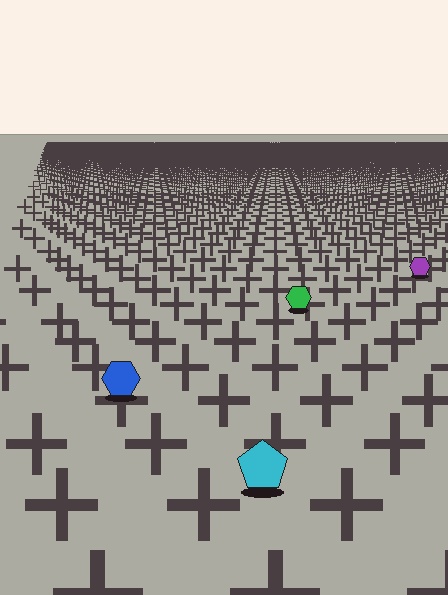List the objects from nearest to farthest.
From nearest to farthest: the cyan pentagon, the blue hexagon, the green hexagon, the purple hexagon.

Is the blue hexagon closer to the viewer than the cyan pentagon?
No. The cyan pentagon is closer — you can tell from the texture gradient: the ground texture is coarser near it.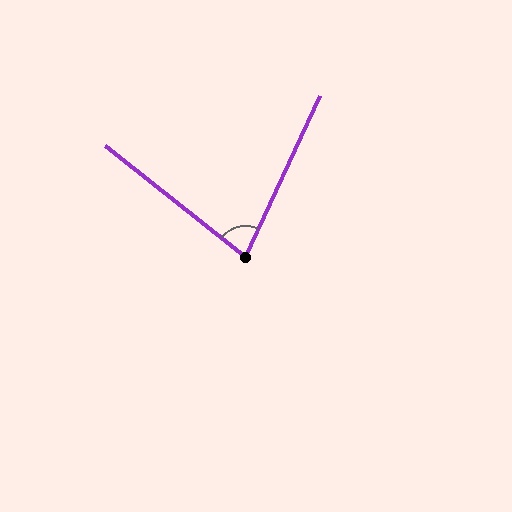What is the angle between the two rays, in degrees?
Approximately 76 degrees.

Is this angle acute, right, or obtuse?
It is acute.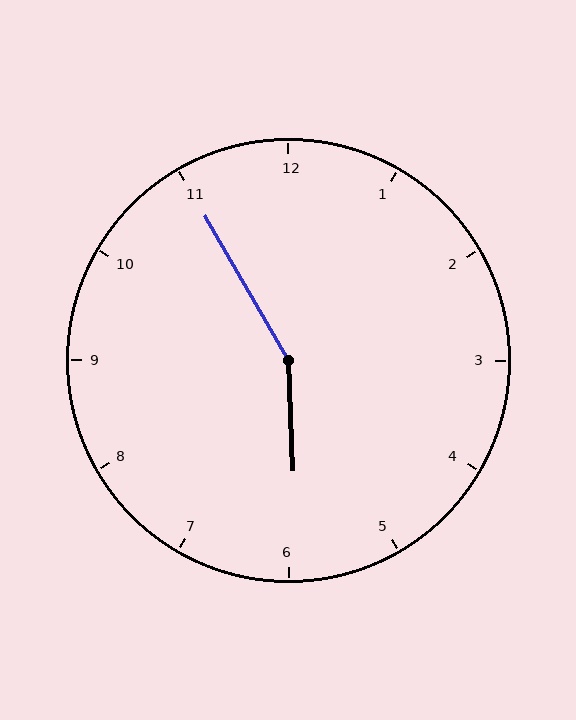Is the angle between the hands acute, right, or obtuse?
It is obtuse.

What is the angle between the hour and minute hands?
Approximately 152 degrees.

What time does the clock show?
5:55.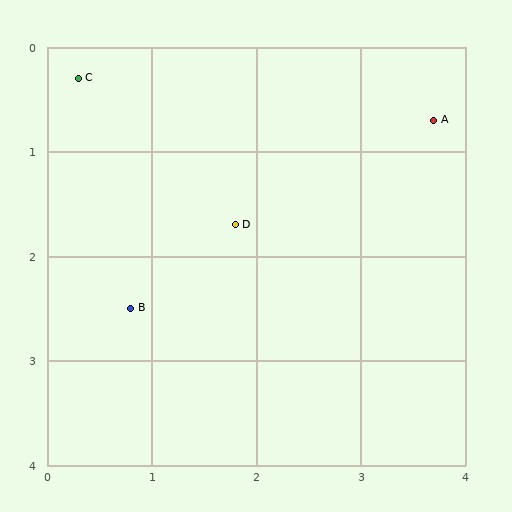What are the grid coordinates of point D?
Point D is at approximately (1.8, 1.7).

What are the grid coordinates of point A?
Point A is at approximately (3.7, 0.7).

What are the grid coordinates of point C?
Point C is at approximately (0.3, 0.3).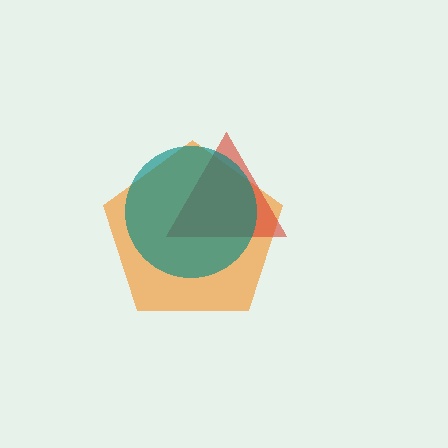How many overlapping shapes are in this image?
There are 3 overlapping shapes in the image.